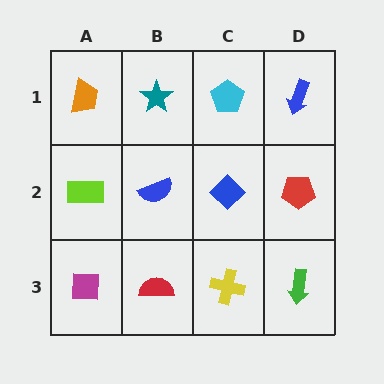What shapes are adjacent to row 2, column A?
An orange trapezoid (row 1, column A), a magenta square (row 3, column A), a blue semicircle (row 2, column B).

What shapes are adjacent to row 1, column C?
A blue diamond (row 2, column C), a teal star (row 1, column B), a blue arrow (row 1, column D).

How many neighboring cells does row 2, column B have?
4.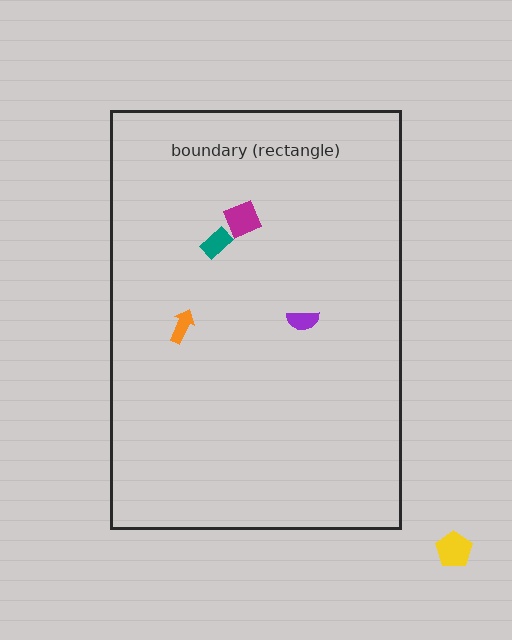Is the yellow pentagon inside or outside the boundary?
Outside.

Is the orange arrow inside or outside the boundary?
Inside.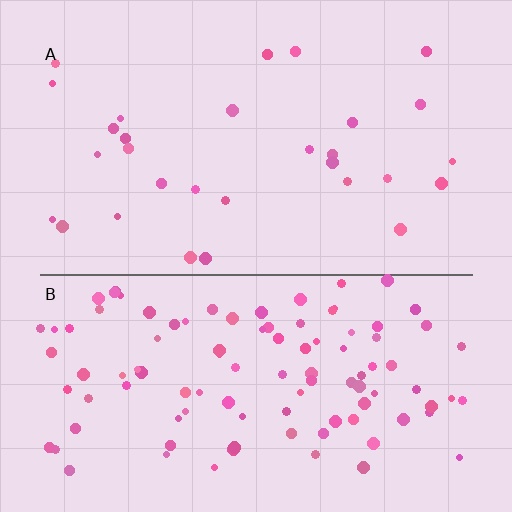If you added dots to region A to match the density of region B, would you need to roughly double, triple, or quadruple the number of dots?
Approximately triple.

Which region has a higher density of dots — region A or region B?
B (the bottom).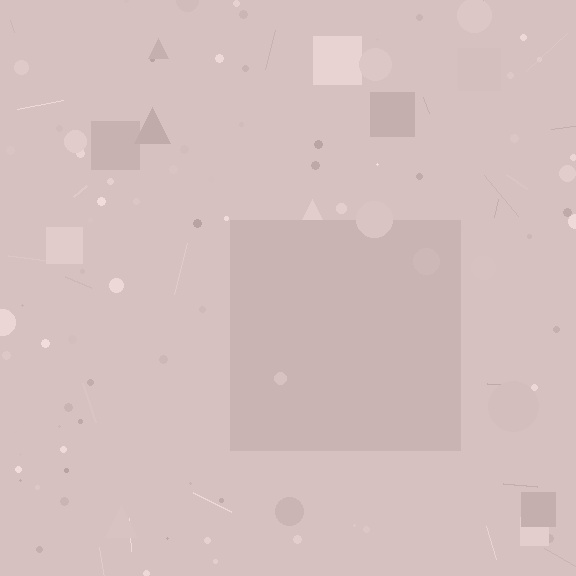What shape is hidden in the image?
A square is hidden in the image.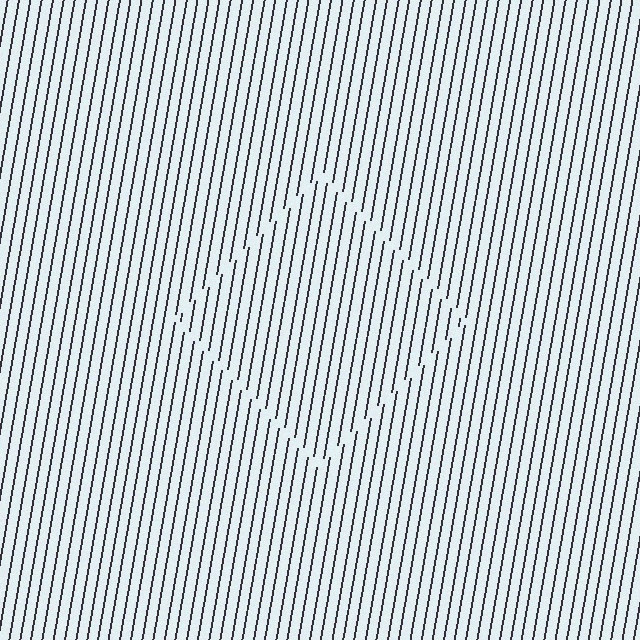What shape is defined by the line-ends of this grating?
An illusory square. The interior of the shape contains the same grating, shifted by half a period — the contour is defined by the phase discontinuity where line-ends from the inner and outer gratings abut.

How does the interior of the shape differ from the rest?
The interior of the shape contains the same grating, shifted by half a period — the contour is defined by the phase discontinuity where line-ends from the inner and outer gratings abut.